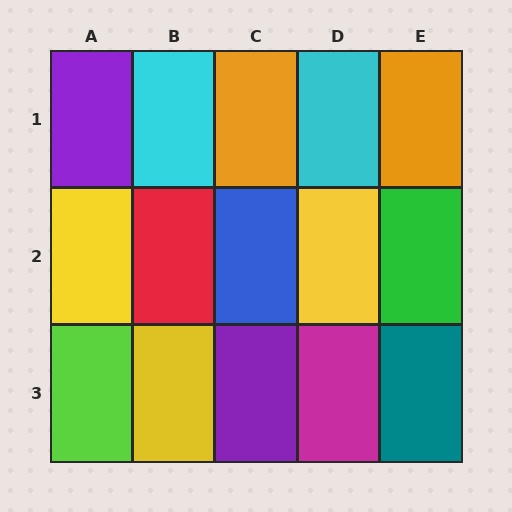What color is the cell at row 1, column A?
Purple.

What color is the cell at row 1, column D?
Cyan.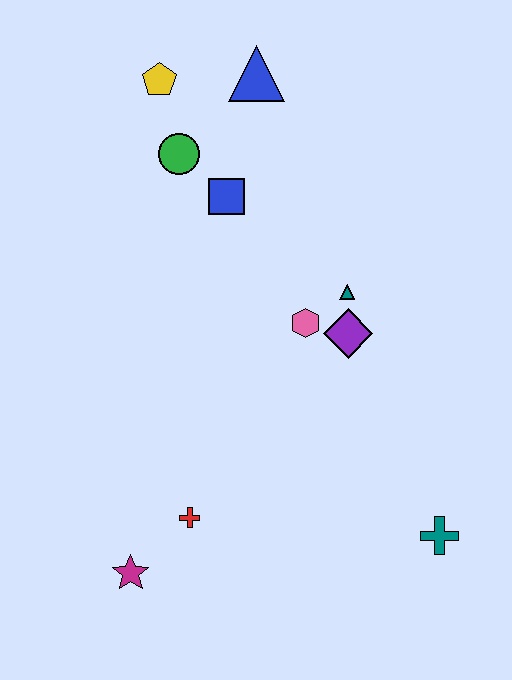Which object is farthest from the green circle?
The teal cross is farthest from the green circle.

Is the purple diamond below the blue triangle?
Yes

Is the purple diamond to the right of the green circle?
Yes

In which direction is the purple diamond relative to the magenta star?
The purple diamond is above the magenta star.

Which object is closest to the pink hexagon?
The purple diamond is closest to the pink hexagon.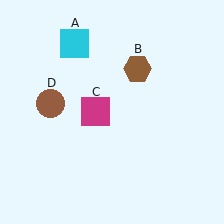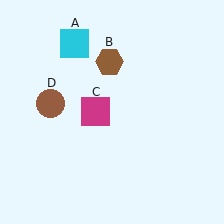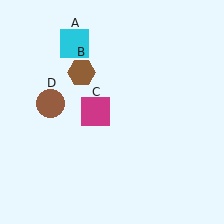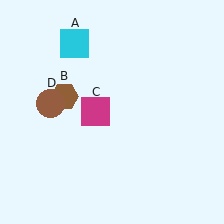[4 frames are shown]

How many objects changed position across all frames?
1 object changed position: brown hexagon (object B).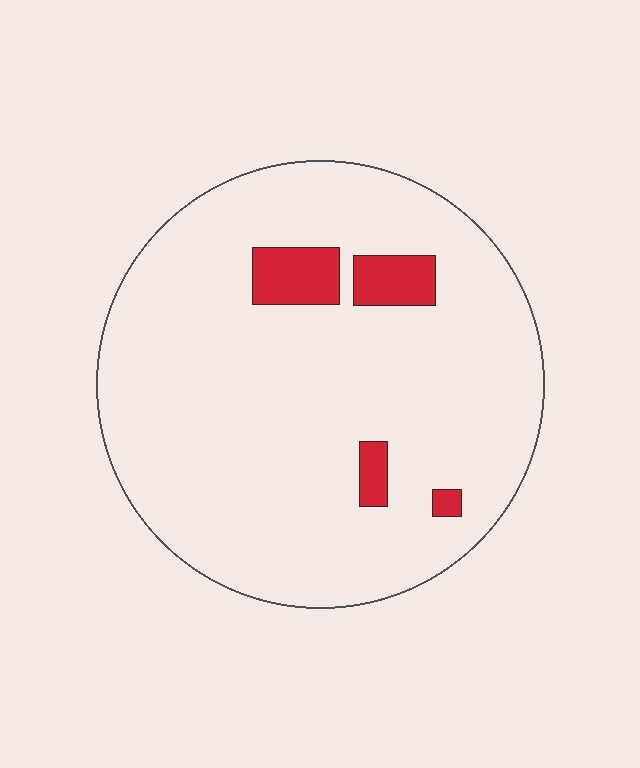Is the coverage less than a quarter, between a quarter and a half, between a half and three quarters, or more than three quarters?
Less than a quarter.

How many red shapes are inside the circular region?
4.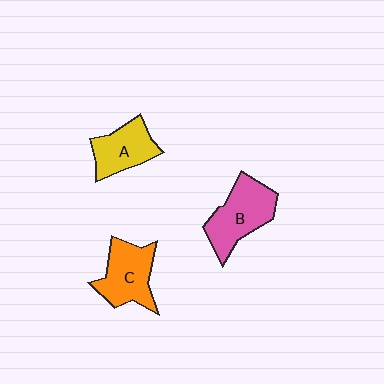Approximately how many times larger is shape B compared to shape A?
Approximately 1.3 times.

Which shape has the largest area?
Shape B (pink).